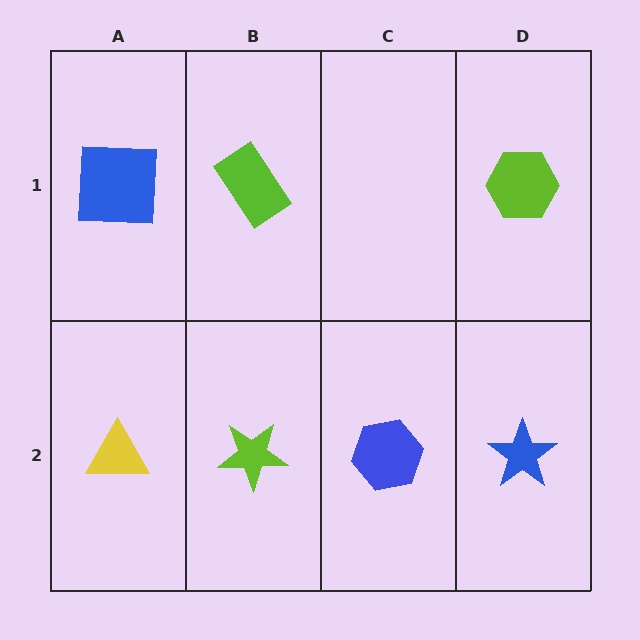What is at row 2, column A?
A yellow triangle.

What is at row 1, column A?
A blue square.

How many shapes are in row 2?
4 shapes.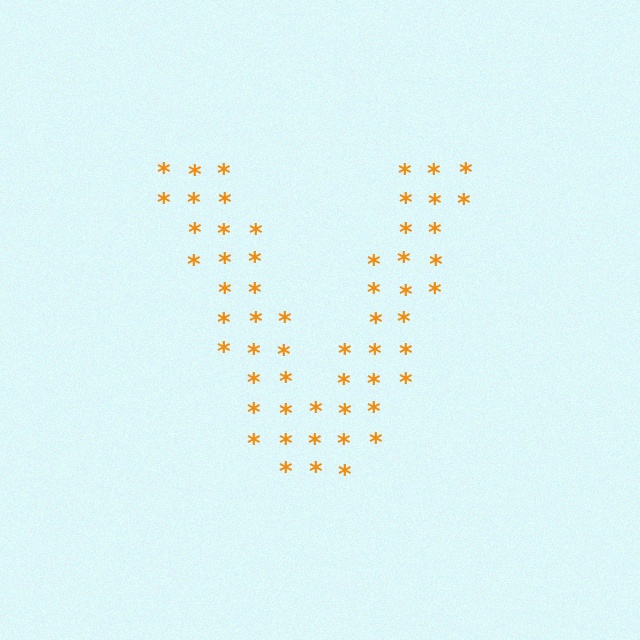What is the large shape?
The large shape is the letter V.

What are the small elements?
The small elements are asterisks.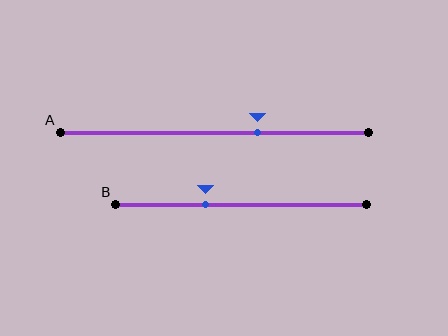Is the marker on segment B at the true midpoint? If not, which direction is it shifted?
No, the marker on segment B is shifted to the left by about 14% of the segment length.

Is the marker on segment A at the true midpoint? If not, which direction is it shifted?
No, the marker on segment A is shifted to the right by about 14% of the segment length.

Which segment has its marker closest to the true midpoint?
Segment A has its marker closest to the true midpoint.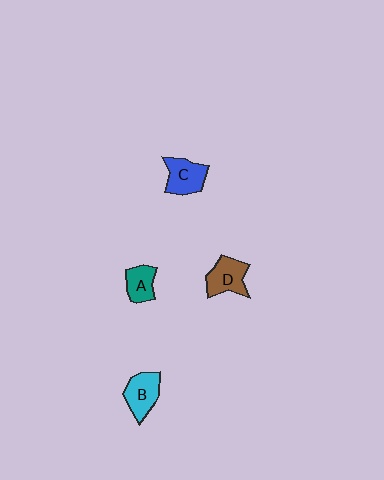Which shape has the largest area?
Shape C (blue).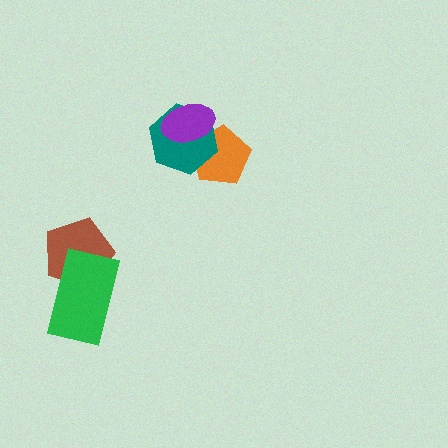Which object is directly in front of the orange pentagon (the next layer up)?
The teal hexagon is directly in front of the orange pentagon.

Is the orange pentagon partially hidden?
Yes, it is partially covered by another shape.